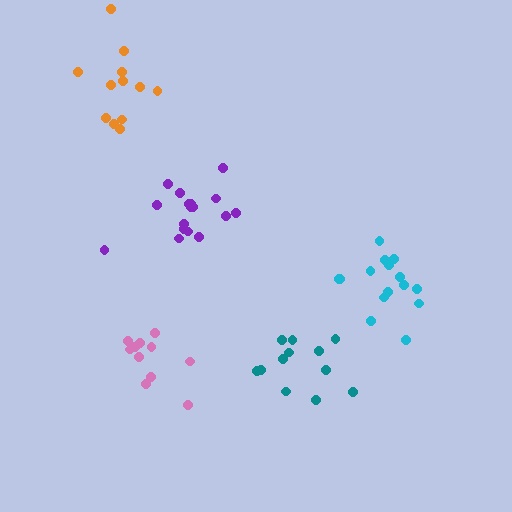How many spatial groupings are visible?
There are 5 spatial groupings.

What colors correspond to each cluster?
The clusters are colored: orange, pink, purple, teal, cyan.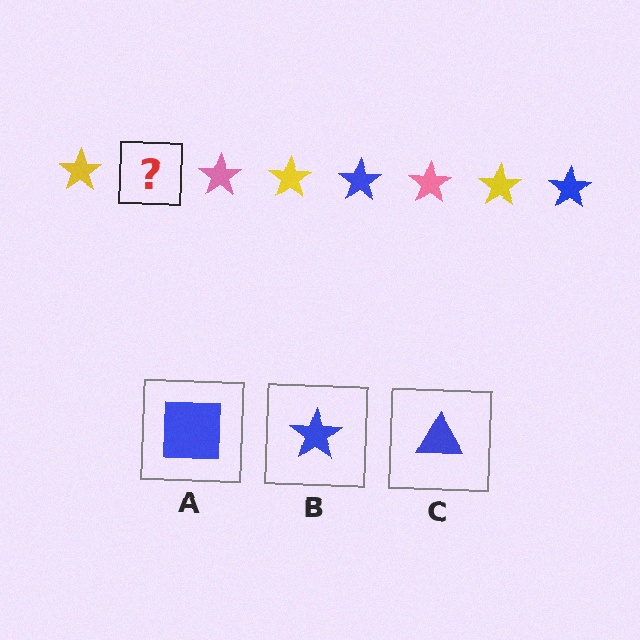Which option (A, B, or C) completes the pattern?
B.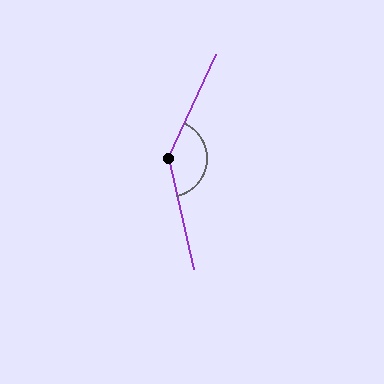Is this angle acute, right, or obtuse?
It is obtuse.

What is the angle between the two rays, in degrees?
Approximately 142 degrees.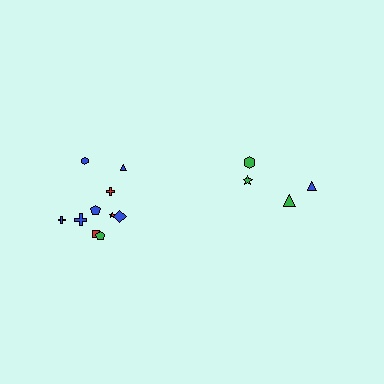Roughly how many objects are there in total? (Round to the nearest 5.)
Roughly 15 objects in total.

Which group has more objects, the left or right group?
The left group.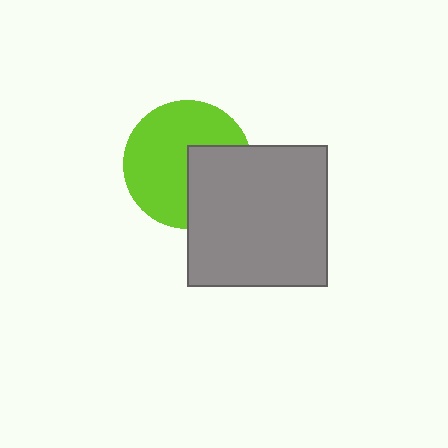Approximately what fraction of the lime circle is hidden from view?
Roughly 34% of the lime circle is hidden behind the gray rectangle.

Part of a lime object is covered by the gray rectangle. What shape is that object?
It is a circle.